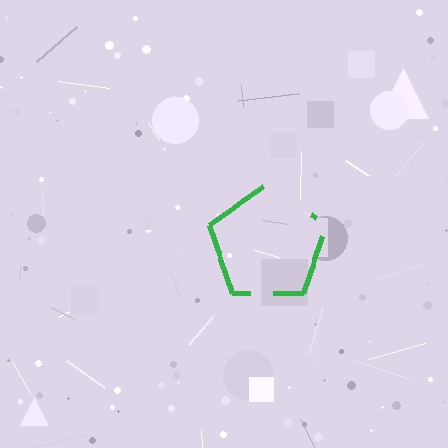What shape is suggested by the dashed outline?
The dashed outline suggests a pentagon.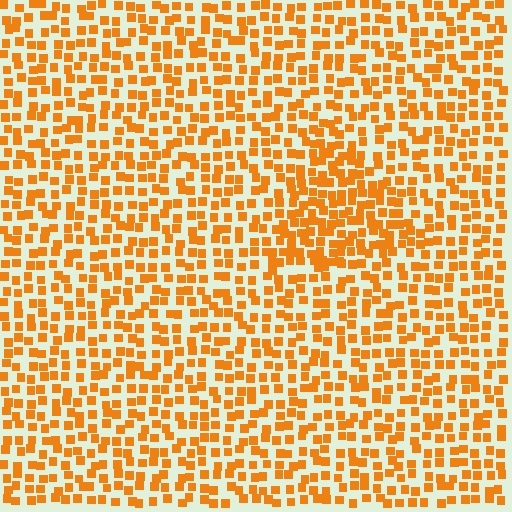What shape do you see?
I see a triangle.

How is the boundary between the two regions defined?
The boundary is defined by a change in element density (approximately 1.6x ratio). All elements are the same color, size, and shape.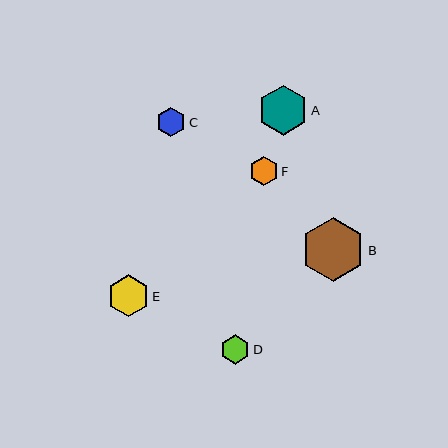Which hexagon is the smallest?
Hexagon F is the smallest with a size of approximately 29 pixels.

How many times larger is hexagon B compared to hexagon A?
Hexagon B is approximately 1.3 times the size of hexagon A.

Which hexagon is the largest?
Hexagon B is the largest with a size of approximately 64 pixels.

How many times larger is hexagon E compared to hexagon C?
Hexagon E is approximately 1.4 times the size of hexagon C.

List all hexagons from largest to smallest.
From largest to smallest: B, A, E, D, C, F.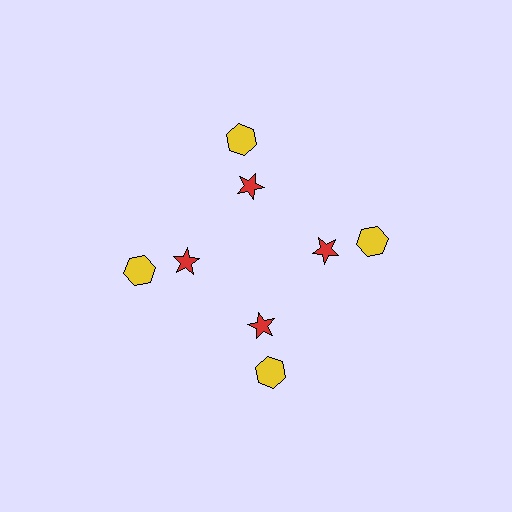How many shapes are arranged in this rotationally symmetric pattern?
There are 8 shapes, arranged in 4 groups of 2.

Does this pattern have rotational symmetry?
Yes, this pattern has 4-fold rotational symmetry. It looks the same after rotating 90 degrees around the center.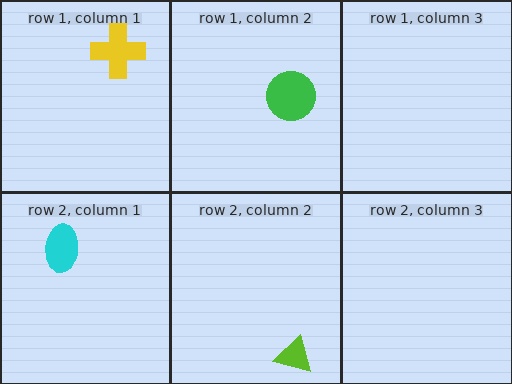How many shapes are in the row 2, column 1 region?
1.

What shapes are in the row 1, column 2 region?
The green circle.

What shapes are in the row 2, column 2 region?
The lime triangle.